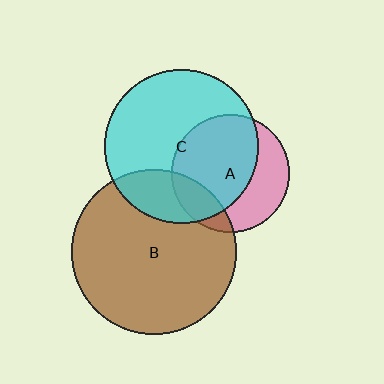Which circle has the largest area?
Circle B (brown).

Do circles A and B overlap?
Yes.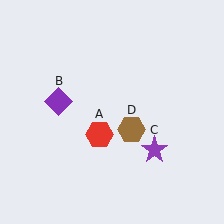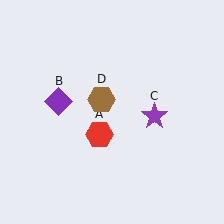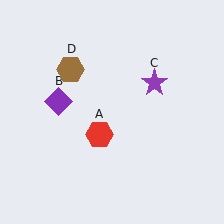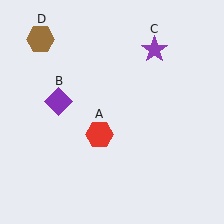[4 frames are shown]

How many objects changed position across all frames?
2 objects changed position: purple star (object C), brown hexagon (object D).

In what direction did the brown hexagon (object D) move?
The brown hexagon (object D) moved up and to the left.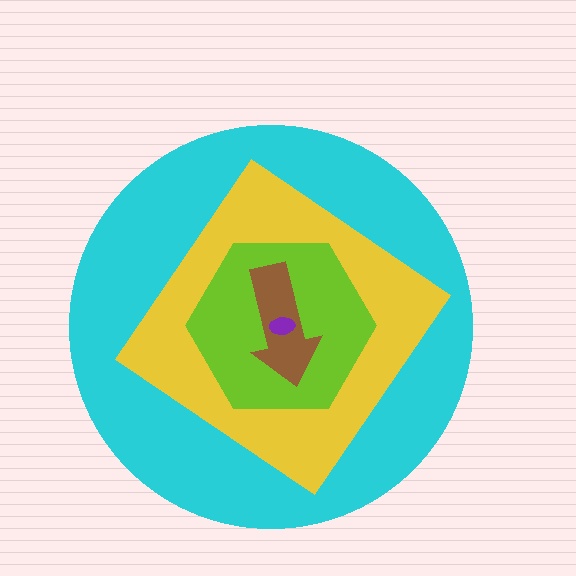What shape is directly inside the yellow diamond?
The lime hexagon.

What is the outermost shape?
The cyan circle.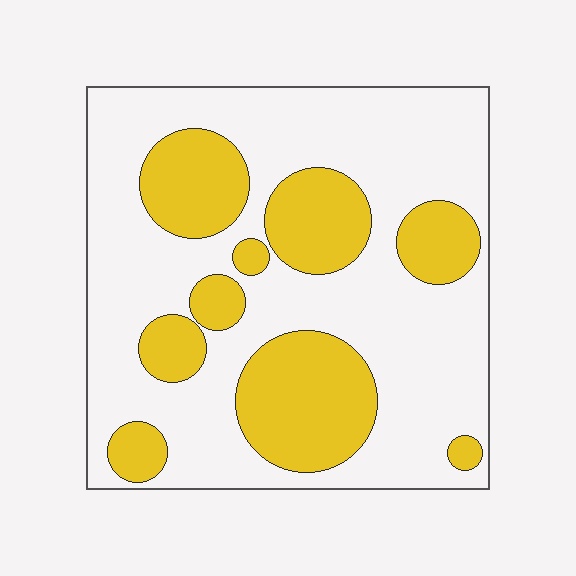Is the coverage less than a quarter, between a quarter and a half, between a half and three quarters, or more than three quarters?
Between a quarter and a half.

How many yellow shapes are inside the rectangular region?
9.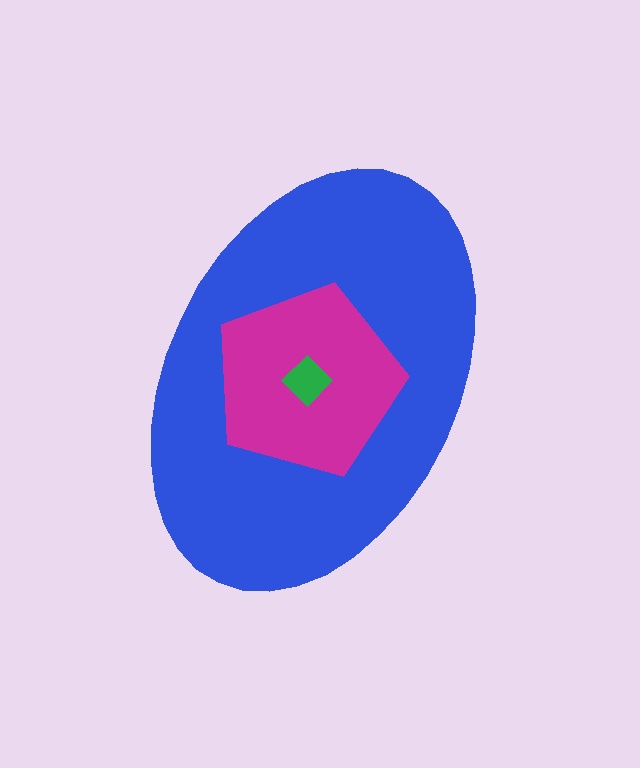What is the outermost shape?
The blue ellipse.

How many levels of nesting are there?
3.